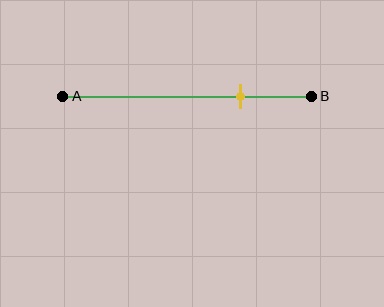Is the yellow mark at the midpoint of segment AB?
No, the mark is at about 70% from A, not at the 50% midpoint.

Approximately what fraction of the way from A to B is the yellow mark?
The yellow mark is approximately 70% of the way from A to B.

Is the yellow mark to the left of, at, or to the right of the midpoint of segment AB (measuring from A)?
The yellow mark is to the right of the midpoint of segment AB.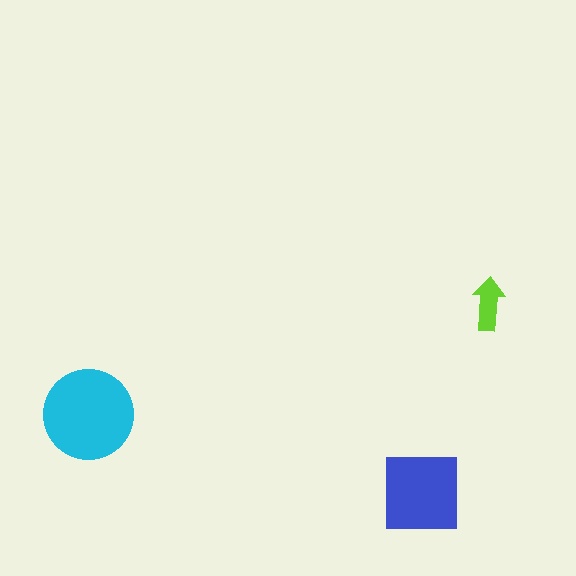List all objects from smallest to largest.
The lime arrow, the blue square, the cyan circle.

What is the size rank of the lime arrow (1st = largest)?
3rd.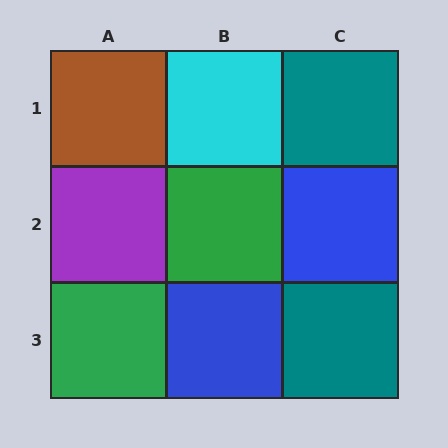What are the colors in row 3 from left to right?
Green, blue, teal.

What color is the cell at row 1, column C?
Teal.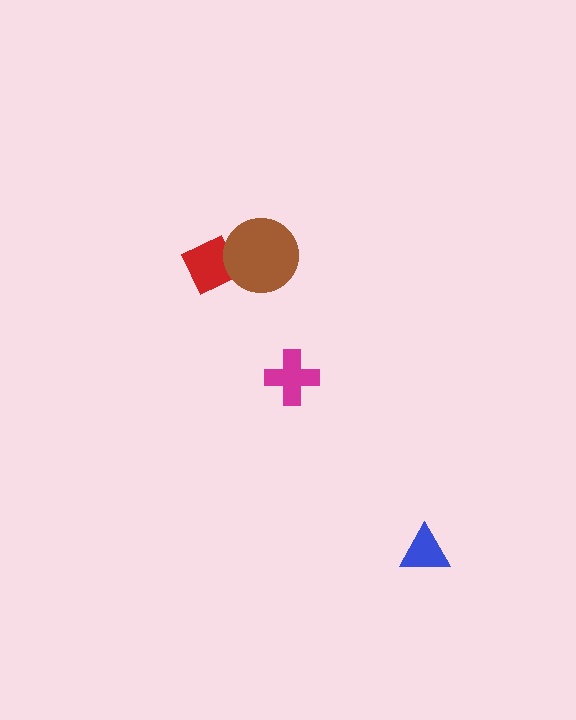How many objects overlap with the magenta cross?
0 objects overlap with the magenta cross.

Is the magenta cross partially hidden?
No, no other shape covers it.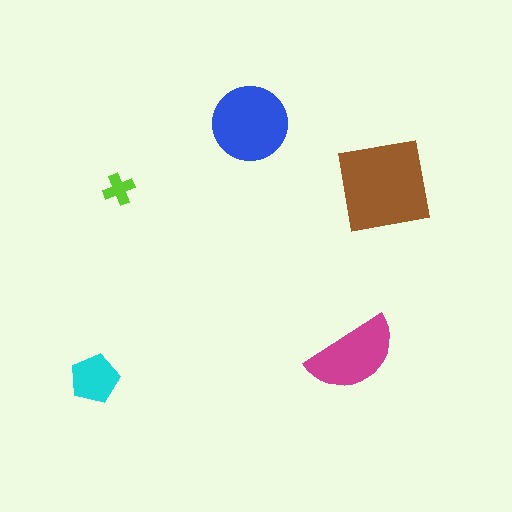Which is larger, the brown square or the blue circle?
The brown square.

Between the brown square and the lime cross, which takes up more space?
The brown square.